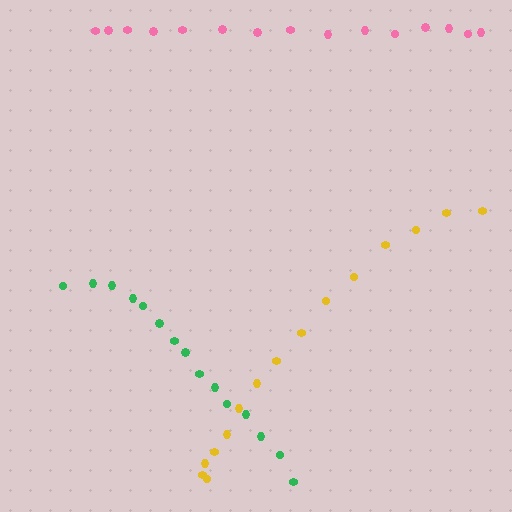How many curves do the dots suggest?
There are 3 distinct paths.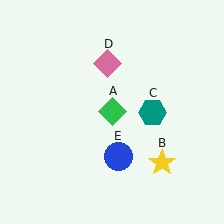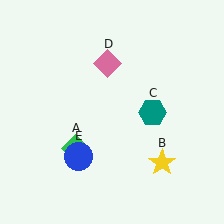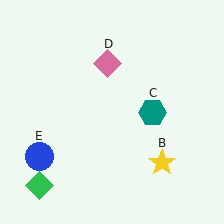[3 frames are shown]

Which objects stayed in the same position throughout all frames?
Yellow star (object B) and teal hexagon (object C) and pink diamond (object D) remained stationary.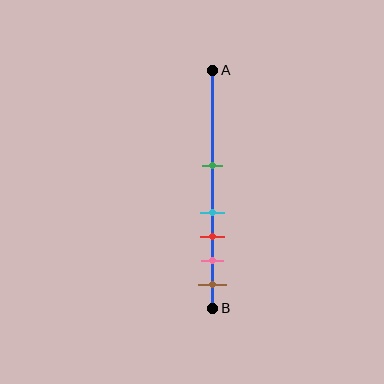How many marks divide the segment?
There are 5 marks dividing the segment.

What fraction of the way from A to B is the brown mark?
The brown mark is approximately 90% (0.9) of the way from A to B.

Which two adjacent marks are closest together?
The cyan and red marks are the closest adjacent pair.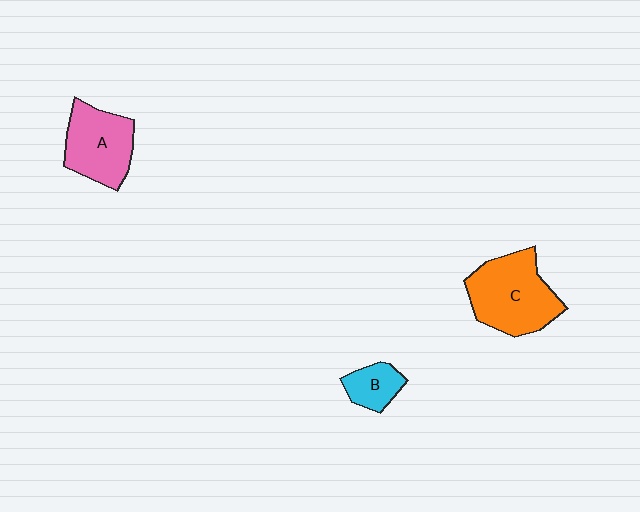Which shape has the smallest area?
Shape B (cyan).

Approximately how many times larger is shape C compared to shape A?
Approximately 1.3 times.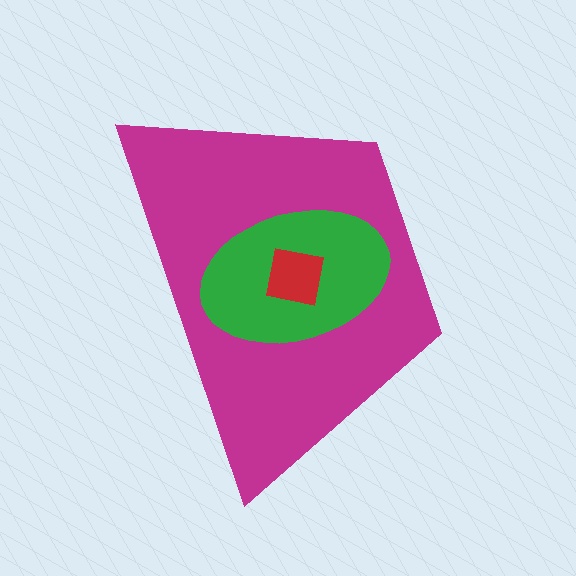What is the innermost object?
The red square.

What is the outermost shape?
The magenta trapezoid.